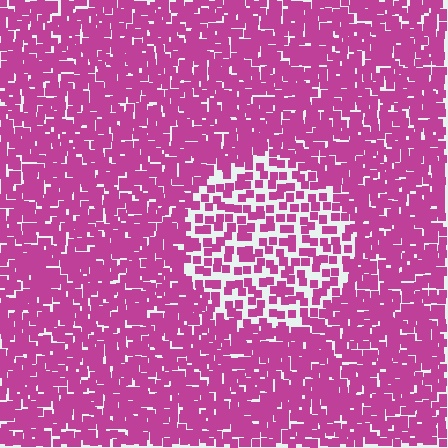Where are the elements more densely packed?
The elements are more densely packed outside the circle boundary.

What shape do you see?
I see a circle.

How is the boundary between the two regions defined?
The boundary is defined by a change in element density (approximately 2.1x ratio). All elements are the same color, size, and shape.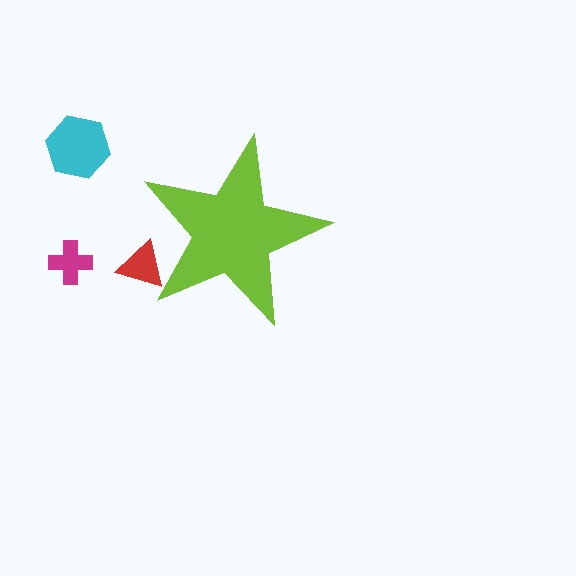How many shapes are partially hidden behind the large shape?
1 shape is partially hidden.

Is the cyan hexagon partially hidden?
No, the cyan hexagon is fully visible.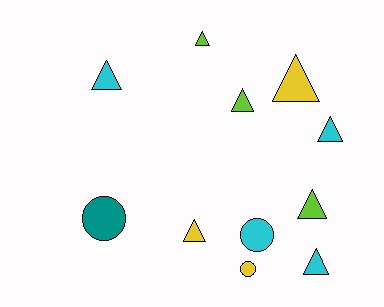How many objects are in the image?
There are 11 objects.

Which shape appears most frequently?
Triangle, with 8 objects.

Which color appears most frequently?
Cyan, with 4 objects.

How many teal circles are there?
There is 1 teal circle.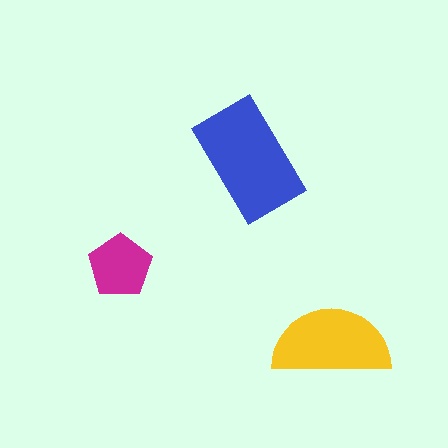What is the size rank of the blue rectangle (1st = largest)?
1st.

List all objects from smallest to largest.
The magenta pentagon, the yellow semicircle, the blue rectangle.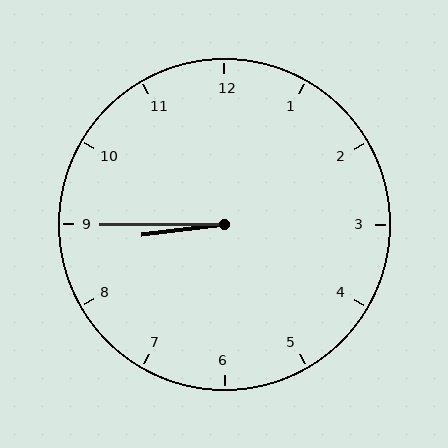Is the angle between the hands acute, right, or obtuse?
It is acute.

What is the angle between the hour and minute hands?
Approximately 8 degrees.